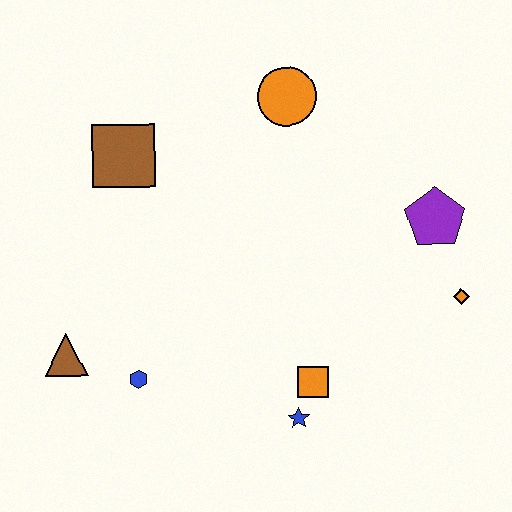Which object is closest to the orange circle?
The brown square is closest to the orange circle.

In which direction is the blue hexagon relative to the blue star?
The blue hexagon is to the left of the blue star.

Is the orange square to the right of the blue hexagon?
Yes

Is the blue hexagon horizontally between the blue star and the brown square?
Yes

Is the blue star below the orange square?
Yes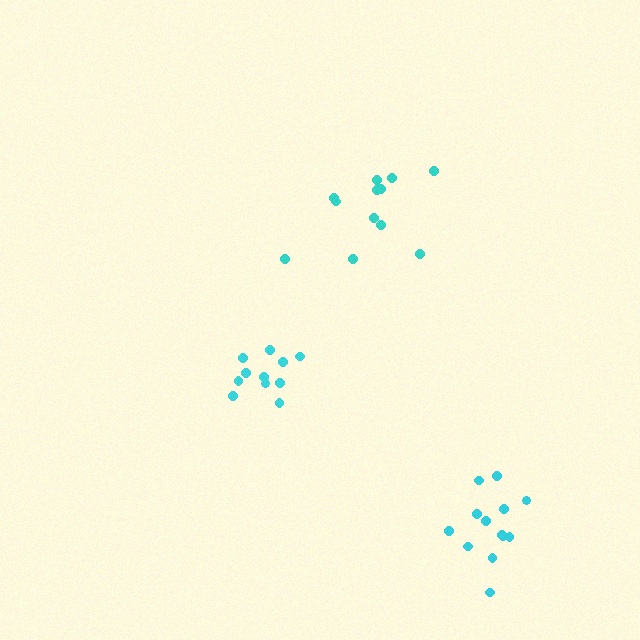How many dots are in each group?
Group 1: 11 dots, Group 2: 12 dots, Group 3: 13 dots (36 total).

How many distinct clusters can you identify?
There are 3 distinct clusters.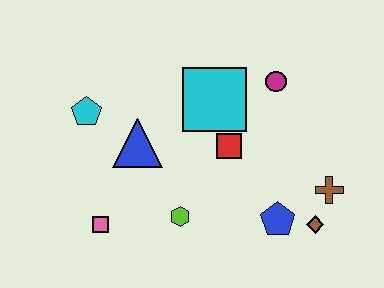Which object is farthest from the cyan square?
The pink square is farthest from the cyan square.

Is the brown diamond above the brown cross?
No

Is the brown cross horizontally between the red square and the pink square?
No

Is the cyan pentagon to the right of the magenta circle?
No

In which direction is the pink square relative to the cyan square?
The pink square is below the cyan square.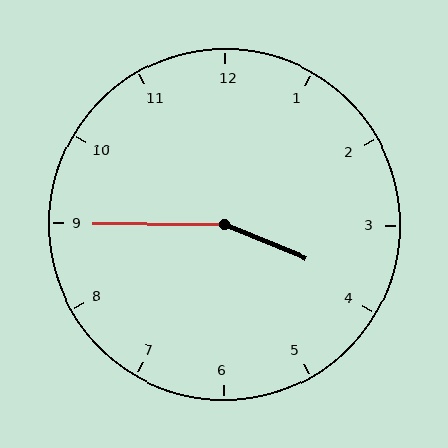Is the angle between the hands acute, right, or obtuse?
It is obtuse.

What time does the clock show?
3:45.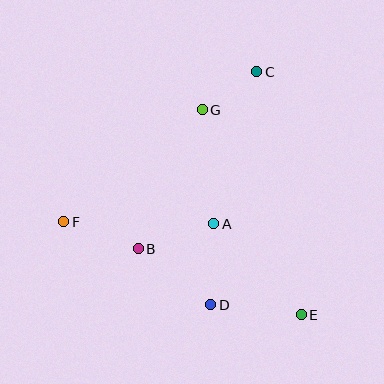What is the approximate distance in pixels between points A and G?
The distance between A and G is approximately 115 pixels.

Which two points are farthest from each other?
Points E and F are farthest from each other.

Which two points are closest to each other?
Points C and G are closest to each other.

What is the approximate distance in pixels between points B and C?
The distance between B and C is approximately 213 pixels.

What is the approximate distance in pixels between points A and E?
The distance between A and E is approximately 126 pixels.